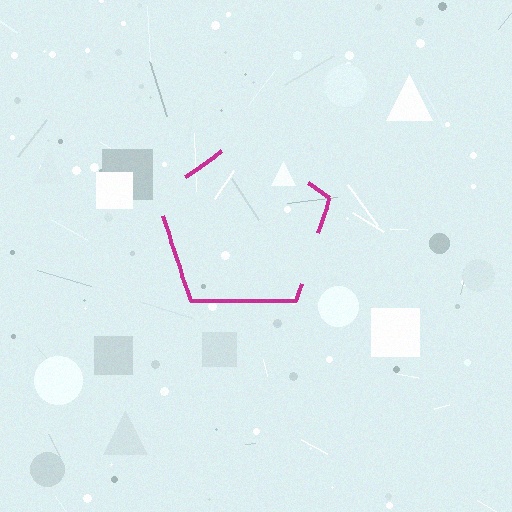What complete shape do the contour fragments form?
The contour fragments form a pentagon.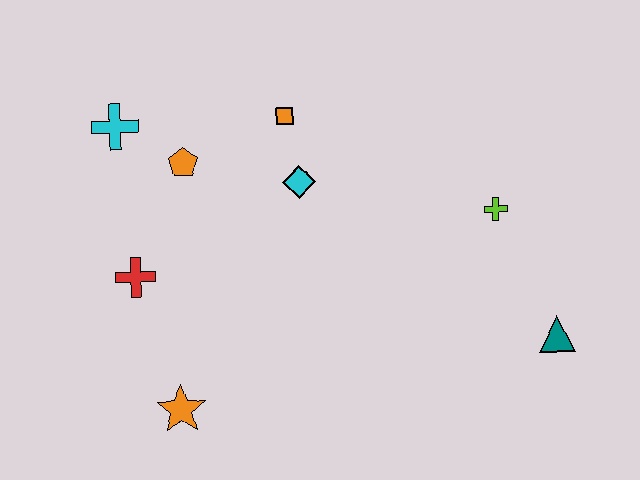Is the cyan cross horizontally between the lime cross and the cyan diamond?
No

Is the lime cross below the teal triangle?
No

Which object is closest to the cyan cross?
The orange pentagon is closest to the cyan cross.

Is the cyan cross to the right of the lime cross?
No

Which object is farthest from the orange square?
The teal triangle is farthest from the orange square.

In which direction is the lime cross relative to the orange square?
The lime cross is to the right of the orange square.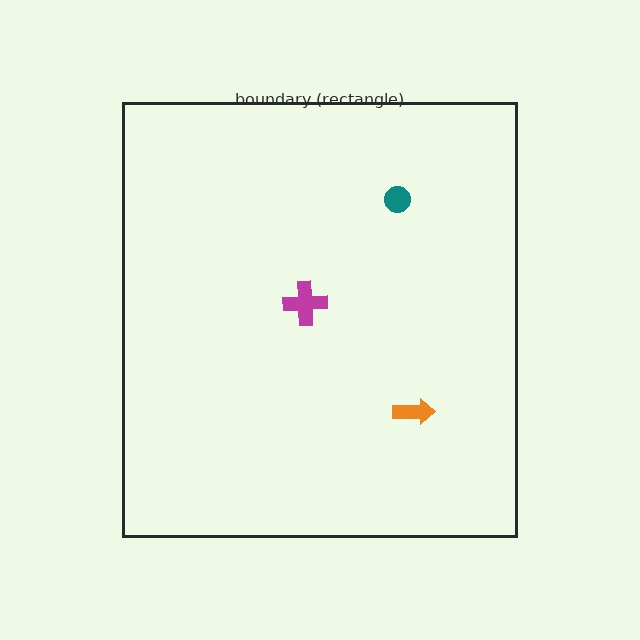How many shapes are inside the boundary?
3 inside, 0 outside.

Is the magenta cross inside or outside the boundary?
Inside.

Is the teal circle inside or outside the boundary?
Inside.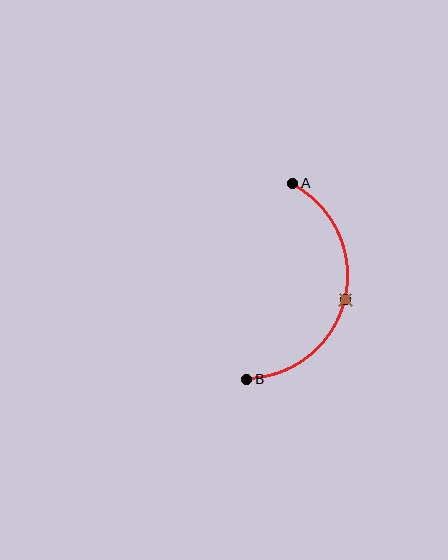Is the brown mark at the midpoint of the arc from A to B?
Yes. The brown mark lies on the arc at equal arc-length from both A and B — it is the arc midpoint.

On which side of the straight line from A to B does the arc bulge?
The arc bulges to the right of the straight line connecting A and B.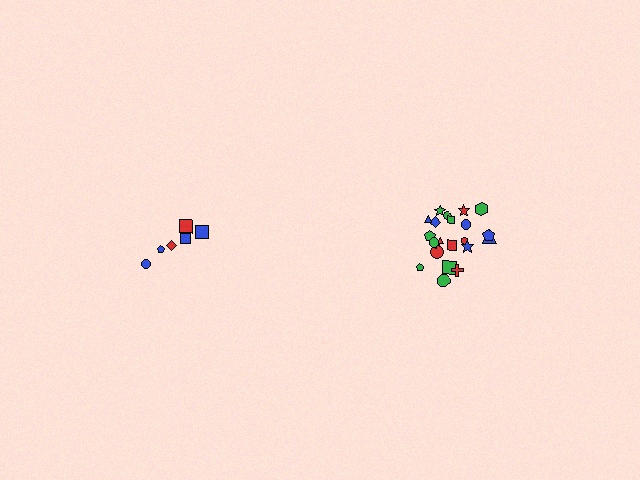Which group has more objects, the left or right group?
The right group.